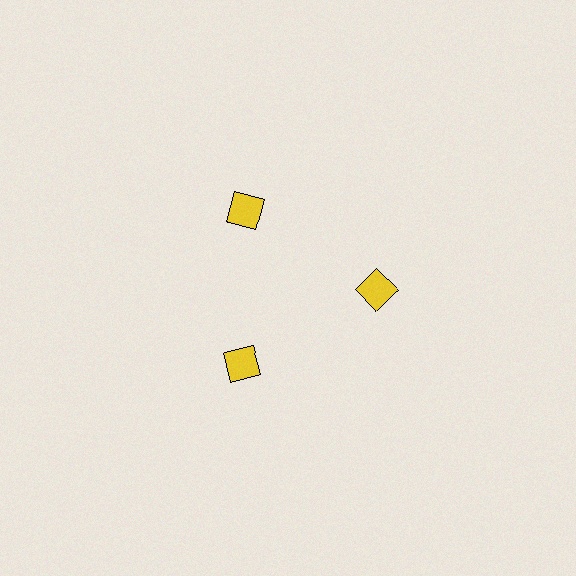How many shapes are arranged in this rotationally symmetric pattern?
There are 3 shapes, arranged in 3 groups of 1.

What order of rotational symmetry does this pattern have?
This pattern has 3-fold rotational symmetry.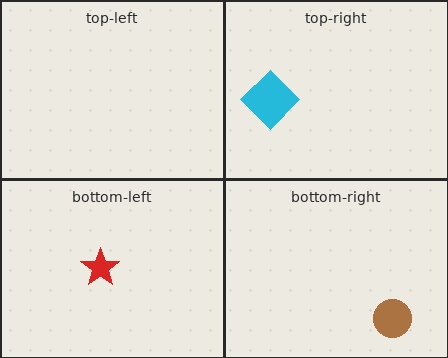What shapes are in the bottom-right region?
The brown circle.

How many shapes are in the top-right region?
1.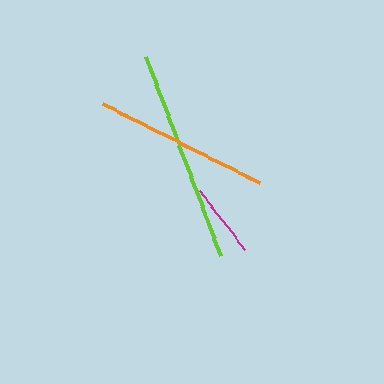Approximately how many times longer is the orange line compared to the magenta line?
The orange line is approximately 2.4 times the length of the magenta line.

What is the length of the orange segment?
The orange segment is approximately 176 pixels long.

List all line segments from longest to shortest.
From longest to shortest: lime, orange, magenta.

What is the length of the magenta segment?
The magenta segment is approximately 74 pixels long.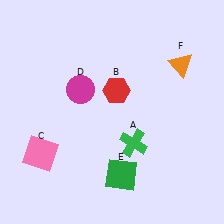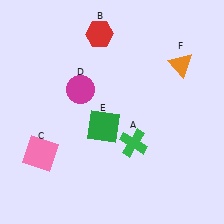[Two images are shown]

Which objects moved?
The objects that moved are: the red hexagon (B), the green square (E).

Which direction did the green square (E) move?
The green square (E) moved up.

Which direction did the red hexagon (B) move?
The red hexagon (B) moved up.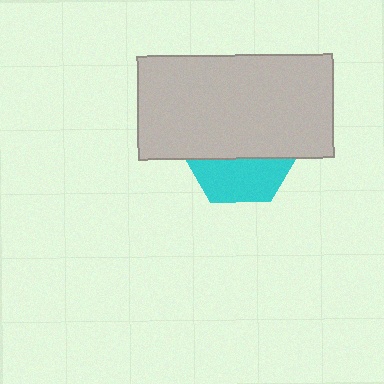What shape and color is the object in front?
The object in front is a light gray rectangle.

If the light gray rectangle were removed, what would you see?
You would see the complete cyan hexagon.